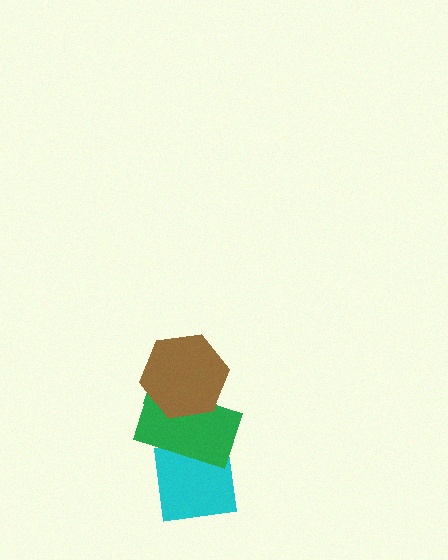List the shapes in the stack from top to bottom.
From top to bottom: the brown hexagon, the green rectangle, the cyan square.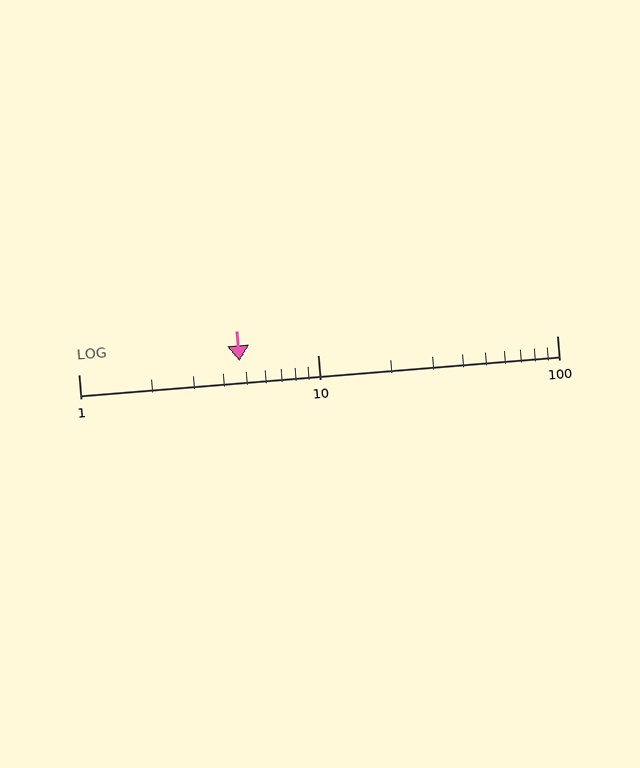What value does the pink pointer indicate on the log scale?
The pointer indicates approximately 4.7.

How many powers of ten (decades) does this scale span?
The scale spans 2 decades, from 1 to 100.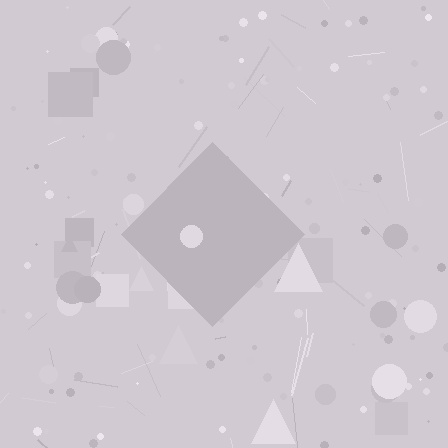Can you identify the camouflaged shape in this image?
The camouflaged shape is a diamond.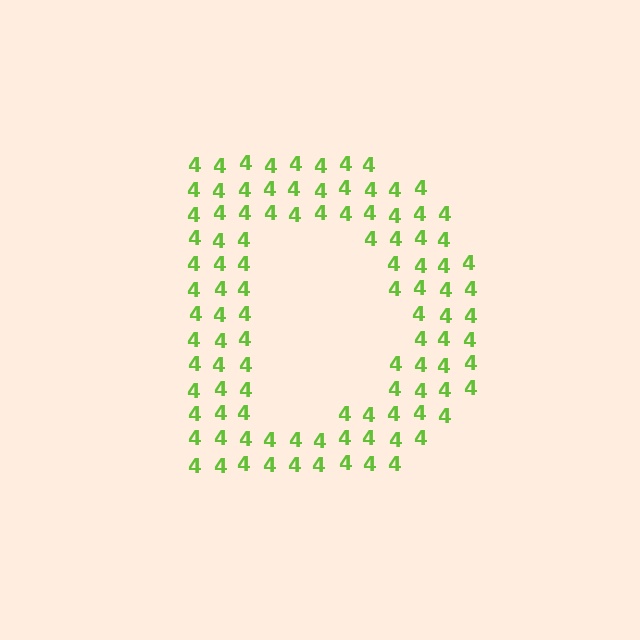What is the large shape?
The large shape is the letter D.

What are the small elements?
The small elements are digit 4's.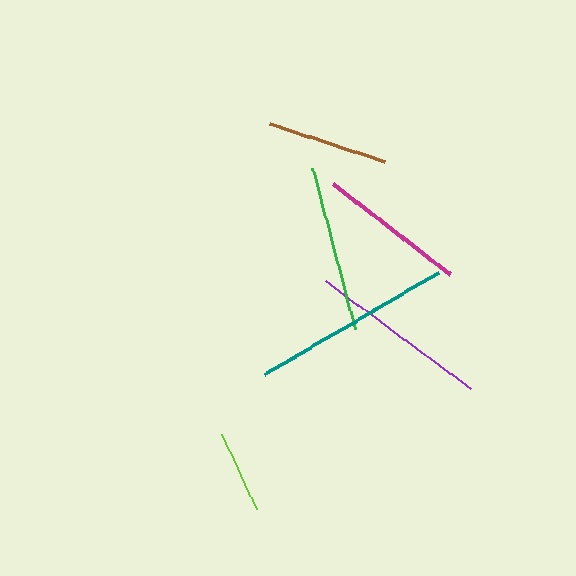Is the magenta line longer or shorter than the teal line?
The teal line is longer than the magenta line.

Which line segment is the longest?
The teal line is the longest at approximately 201 pixels.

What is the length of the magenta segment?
The magenta segment is approximately 149 pixels long.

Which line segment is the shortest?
The lime line is the shortest at approximately 82 pixels.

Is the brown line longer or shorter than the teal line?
The teal line is longer than the brown line.